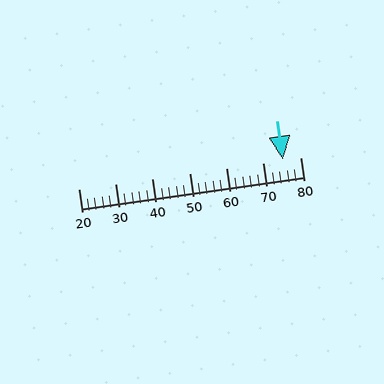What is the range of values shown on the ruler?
The ruler shows values from 20 to 80.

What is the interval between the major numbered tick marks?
The major tick marks are spaced 10 units apart.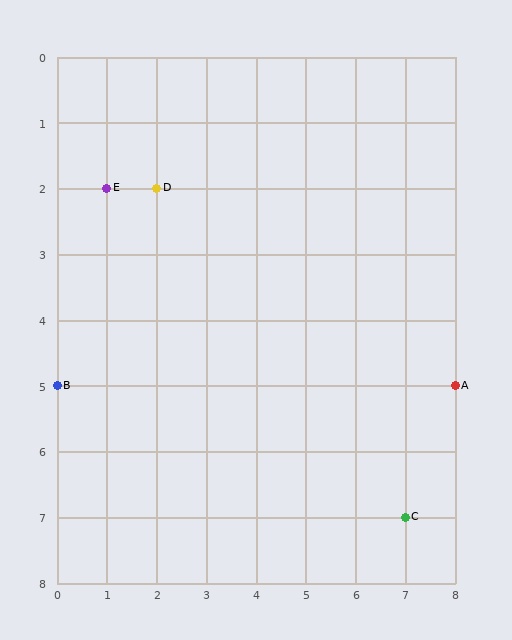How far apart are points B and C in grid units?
Points B and C are 7 columns and 2 rows apart (about 7.3 grid units diagonally).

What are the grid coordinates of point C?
Point C is at grid coordinates (7, 7).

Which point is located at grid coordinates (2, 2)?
Point D is at (2, 2).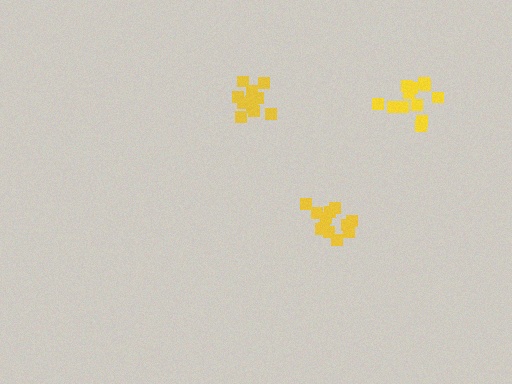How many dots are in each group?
Group 1: 12 dots, Group 2: 12 dots, Group 3: 11 dots (35 total).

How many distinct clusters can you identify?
There are 3 distinct clusters.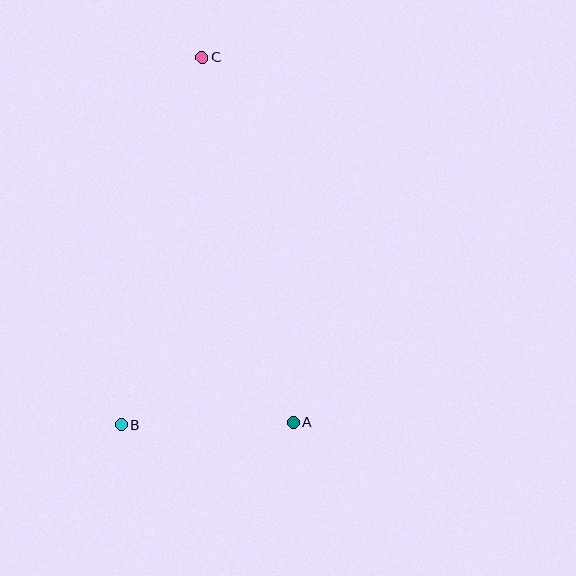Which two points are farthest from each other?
Points B and C are farthest from each other.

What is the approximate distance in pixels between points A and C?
The distance between A and C is approximately 376 pixels.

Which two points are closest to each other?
Points A and B are closest to each other.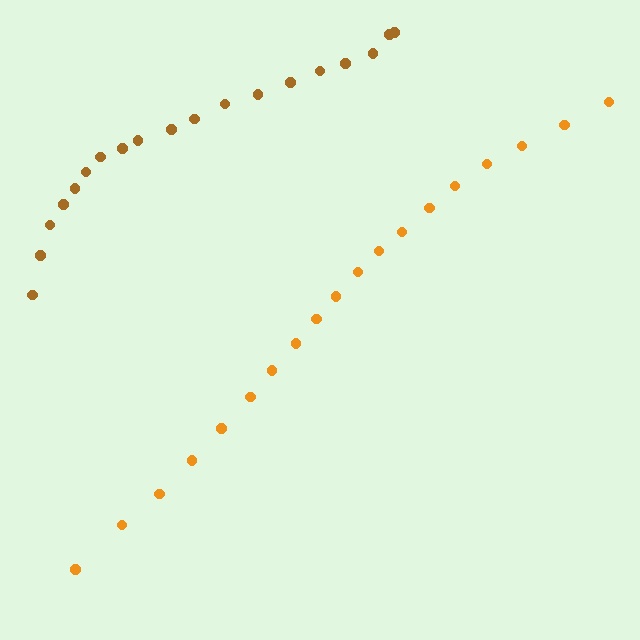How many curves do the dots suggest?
There are 2 distinct paths.